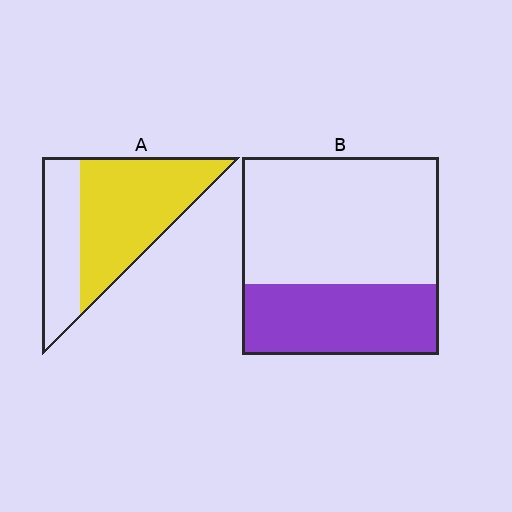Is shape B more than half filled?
No.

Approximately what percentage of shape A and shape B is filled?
A is approximately 65% and B is approximately 35%.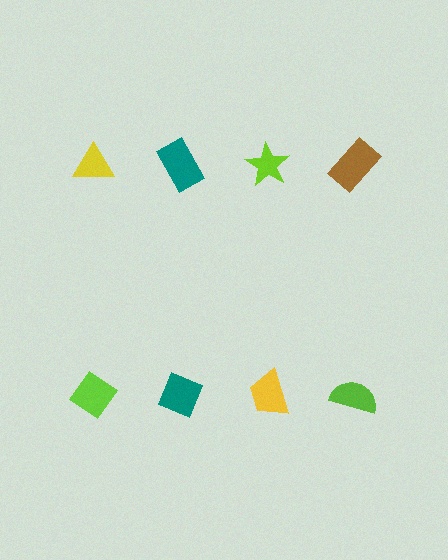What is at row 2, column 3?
A yellow trapezoid.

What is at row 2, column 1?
A lime diamond.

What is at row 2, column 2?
A teal diamond.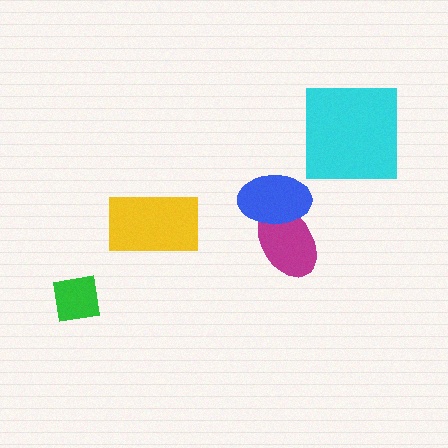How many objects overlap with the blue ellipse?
1 object overlaps with the blue ellipse.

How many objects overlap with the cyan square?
0 objects overlap with the cyan square.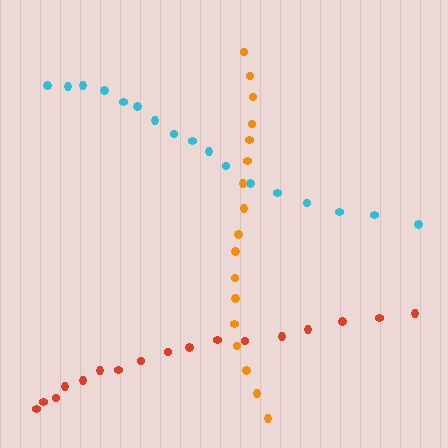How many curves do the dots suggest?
There are 3 distinct paths.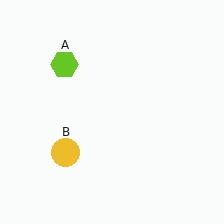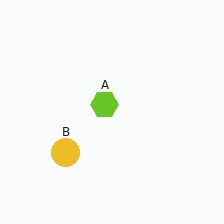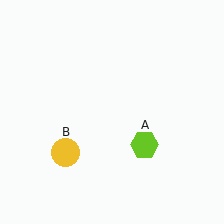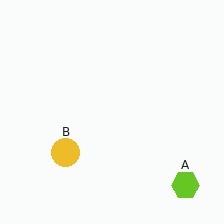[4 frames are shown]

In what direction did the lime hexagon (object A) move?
The lime hexagon (object A) moved down and to the right.